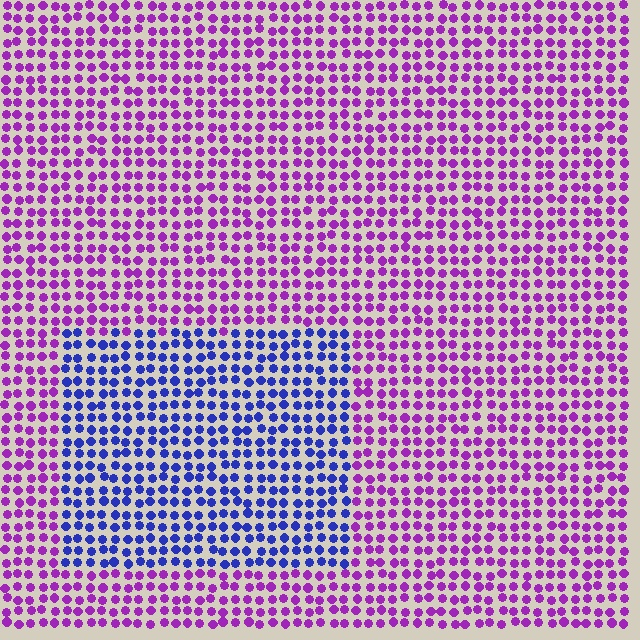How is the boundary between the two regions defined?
The boundary is defined purely by a slight shift in hue (about 55 degrees). Spacing, size, and orientation are identical on both sides.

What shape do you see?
I see a rectangle.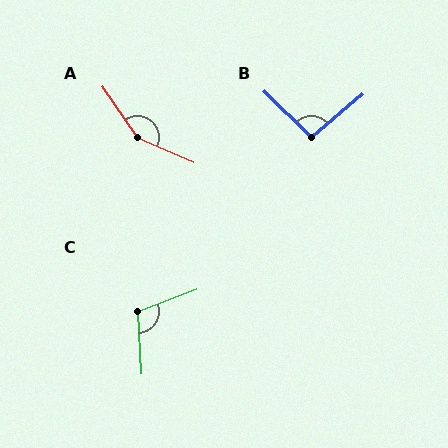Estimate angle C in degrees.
Approximately 108 degrees.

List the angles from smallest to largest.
B (95°), C (108°), A (148°).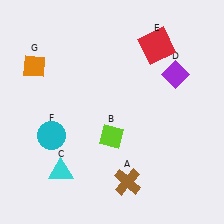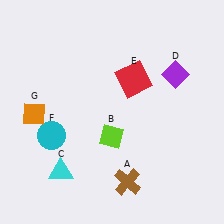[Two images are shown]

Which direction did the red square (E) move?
The red square (E) moved down.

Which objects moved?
The objects that moved are: the red square (E), the orange diamond (G).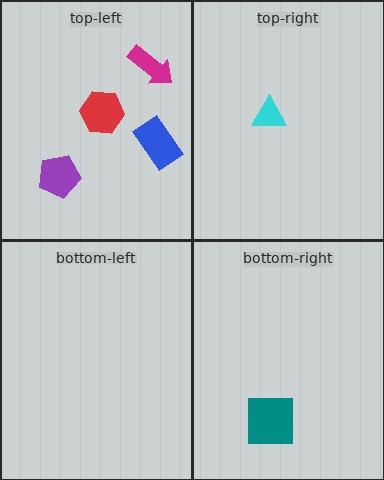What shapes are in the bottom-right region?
The teal square.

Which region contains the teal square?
The bottom-right region.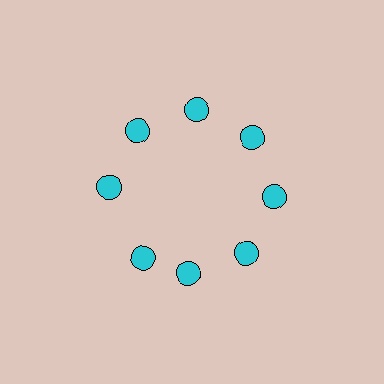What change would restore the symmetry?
The symmetry would be restored by rotating it back into even spacing with its neighbors so that all 8 circles sit at equal angles and equal distance from the center.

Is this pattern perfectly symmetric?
No. The 8 cyan circles are arranged in a ring, but one element near the 8 o'clock position is rotated out of alignment along the ring, breaking the 8-fold rotational symmetry.